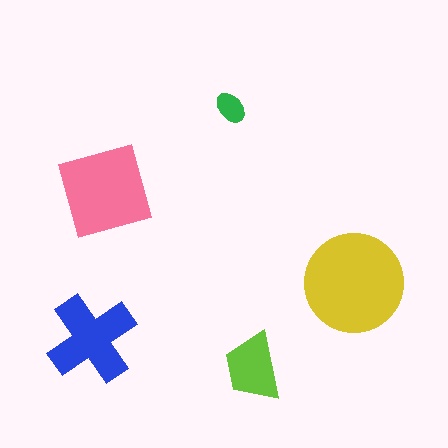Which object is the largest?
The yellow circle.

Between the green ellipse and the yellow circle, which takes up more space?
The yellow circle.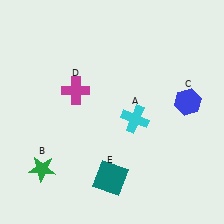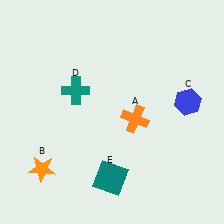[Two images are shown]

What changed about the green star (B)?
In Image 1, B is green. In Image 2, it changed to orange.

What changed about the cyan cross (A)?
In Image 1, A is cyan. In Image 2, it changed to orange.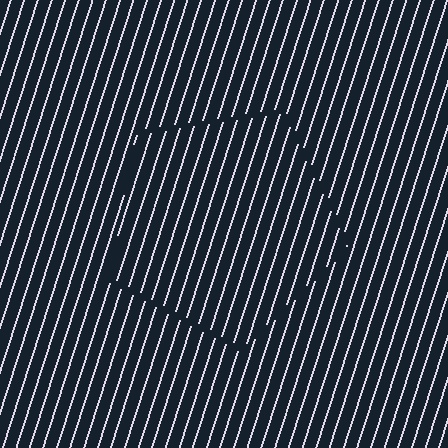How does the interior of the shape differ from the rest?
The interior of the shape contains the same grating, shifted by half a period — the contour is defined by the phase discontinuity where line-ends from the inner and outer gratings abut.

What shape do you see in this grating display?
An illusory pentagon. The interior of the shape contains the same grating, shifted by half a period — the contour is defined by the phase discontinuity where line-ends from the inner and outer gratings abut.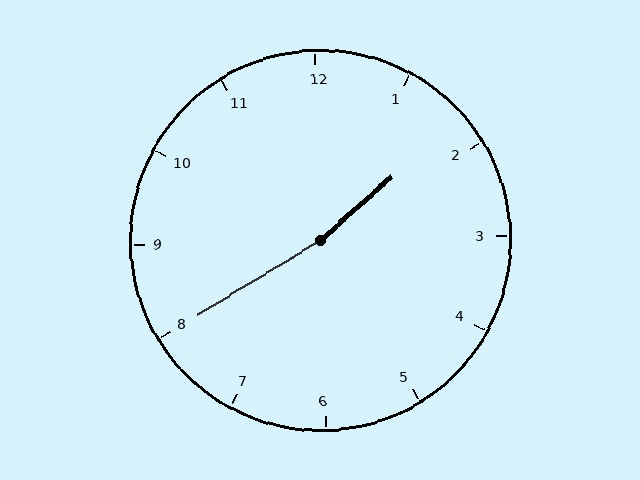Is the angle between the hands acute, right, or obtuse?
It is obtuse.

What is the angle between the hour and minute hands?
Approximately 170 degrees.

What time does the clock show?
1:40.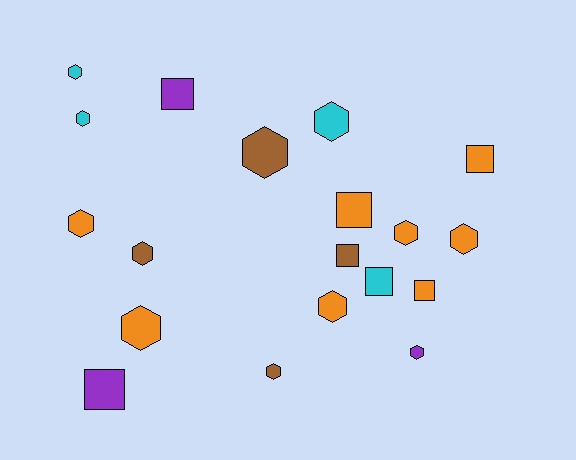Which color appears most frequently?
Orange, with 8 objects.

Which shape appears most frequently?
Hexagon, with 12 objects.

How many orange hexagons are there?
There are 5 orange hexagons.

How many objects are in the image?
There are 19 objects.